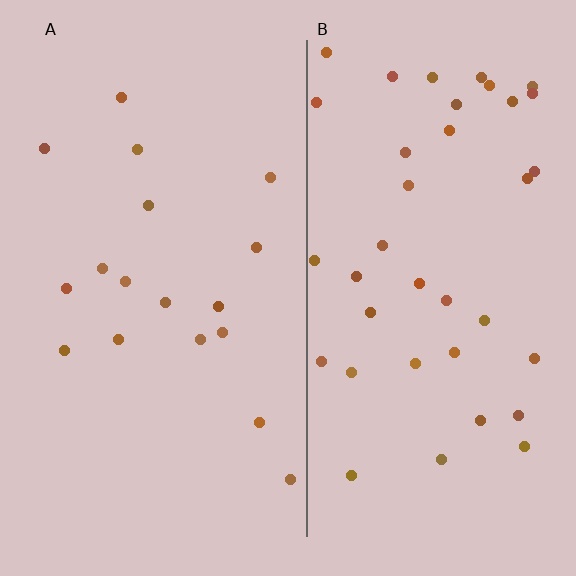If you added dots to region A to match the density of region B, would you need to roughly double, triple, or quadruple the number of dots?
Approximately double.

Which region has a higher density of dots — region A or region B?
B (the right).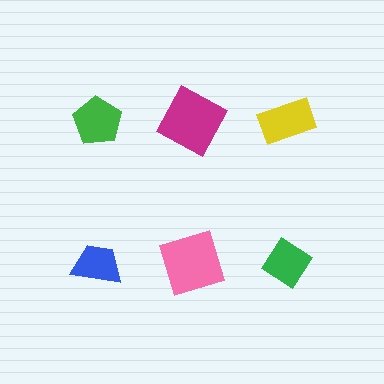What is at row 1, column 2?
A magenta square.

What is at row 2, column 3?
A green diamond.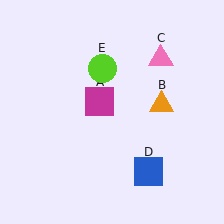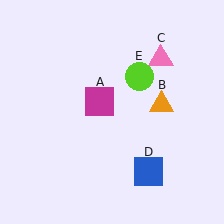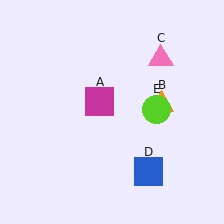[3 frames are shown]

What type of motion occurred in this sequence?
The lime circle (object E) rotated clockwise around the center of the scene.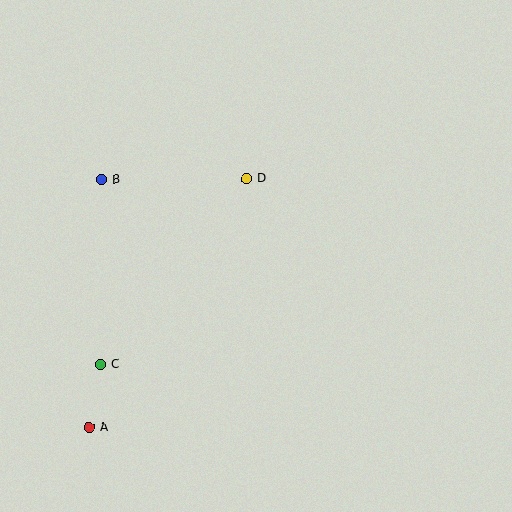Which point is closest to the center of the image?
Point D at (246, 178) is closest to the center.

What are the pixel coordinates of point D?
Point D is at (246, 178).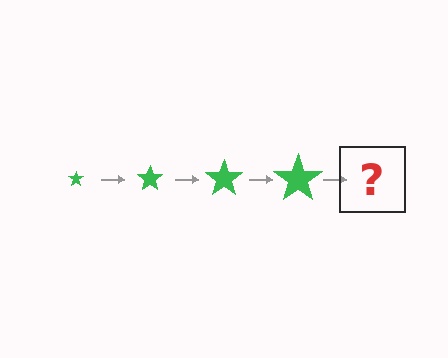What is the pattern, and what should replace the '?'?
The pattern is that the star gets progressively larger each step. The '?' should be a green star, larger than the previous one.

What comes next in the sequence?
The next element should be a green star, larger than the previous one.